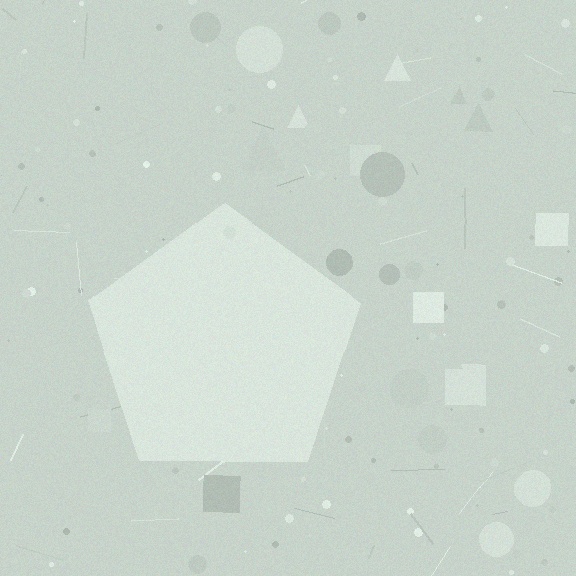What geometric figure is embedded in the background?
A pentagon is embedded in the background.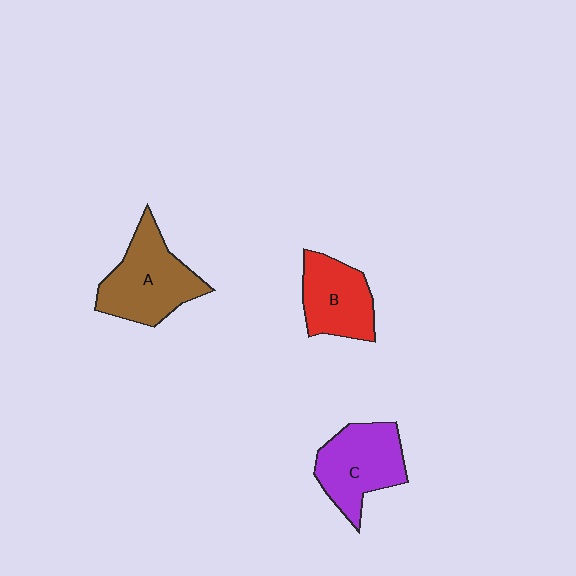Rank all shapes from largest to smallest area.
From largest to smallest: A (brown), C (purple), B (red).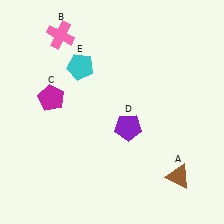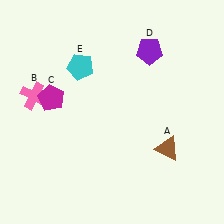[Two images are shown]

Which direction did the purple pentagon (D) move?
The purple pentagon (D) moved up.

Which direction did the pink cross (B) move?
The pink cross (B) moved down.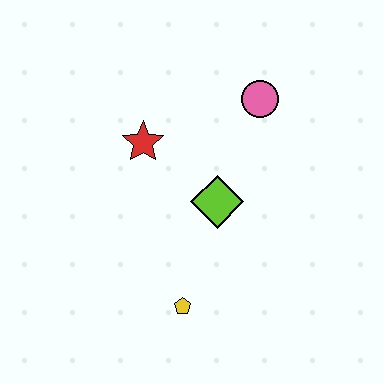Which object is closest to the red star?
The lime diamond is closest to the red star.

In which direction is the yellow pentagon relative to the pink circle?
The yellow pentagon is below the pink circle.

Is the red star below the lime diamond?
No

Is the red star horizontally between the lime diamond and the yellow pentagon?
No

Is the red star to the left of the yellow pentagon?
Yes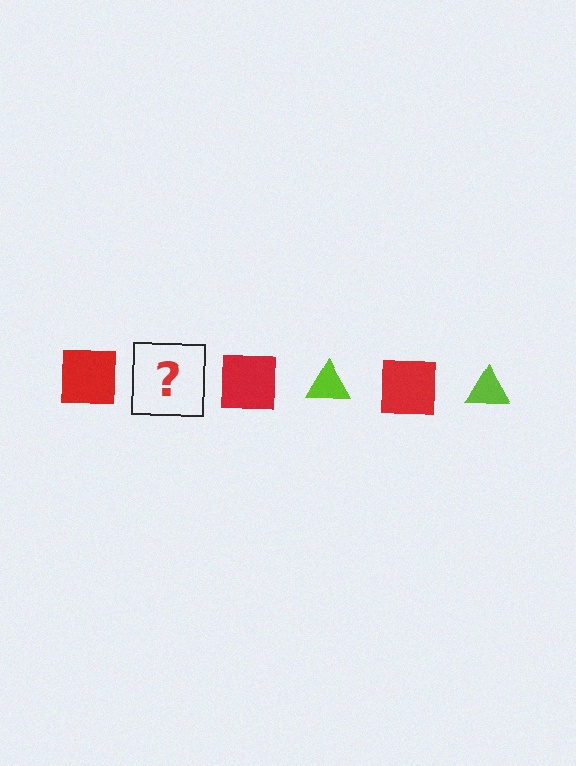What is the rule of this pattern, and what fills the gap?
The rule is that the pattern alternates between red square and lime triangle. The gap should be filled with a lime triangle.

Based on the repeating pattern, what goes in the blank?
The blank should be a lime triangle.